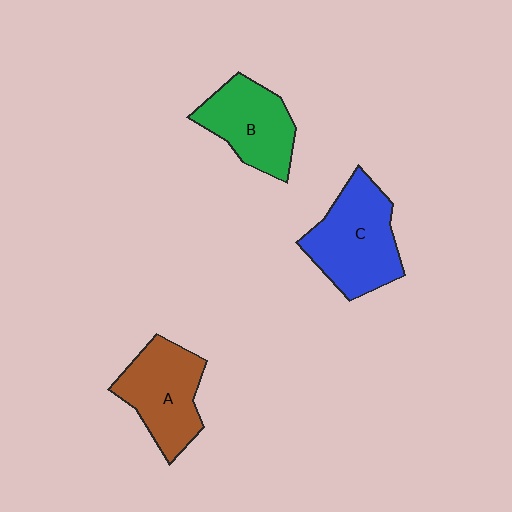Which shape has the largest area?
Shape C (blue).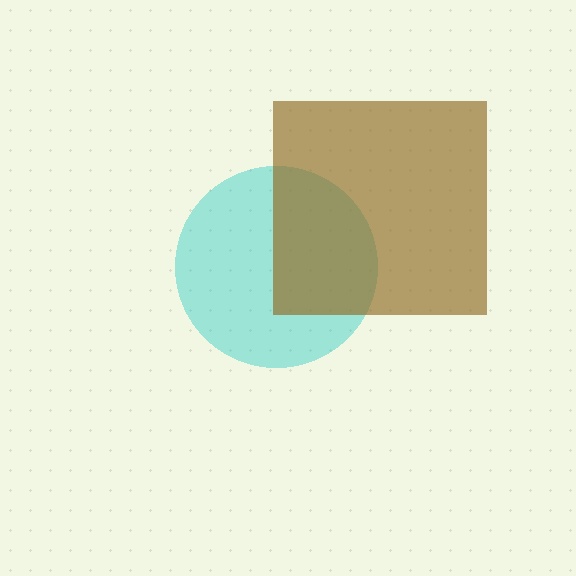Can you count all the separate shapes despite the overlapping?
Yes, there are 2 separate shapes.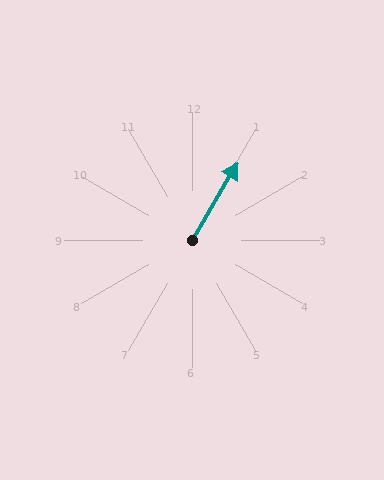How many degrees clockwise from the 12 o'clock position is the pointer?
Approximately 31 degrees.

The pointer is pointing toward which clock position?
Roughly 1 o'clock.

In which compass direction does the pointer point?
Northeast.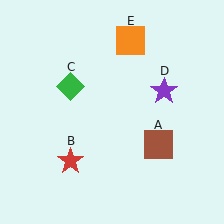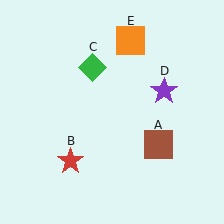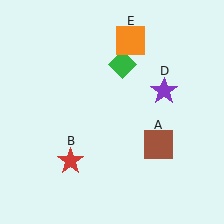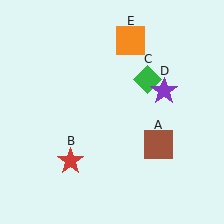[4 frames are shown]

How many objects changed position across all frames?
1 object changed position: green diamond (object C).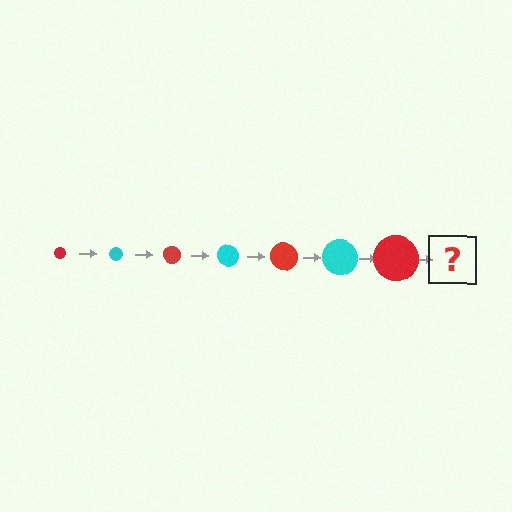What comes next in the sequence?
The next element should be a cyan circle, larger than the previous one.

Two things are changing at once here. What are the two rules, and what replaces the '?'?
The two rules are that the circle grows larger each step and the color cycles through red and cyan. The '?' should be a cyan circle, larger than the previous one.